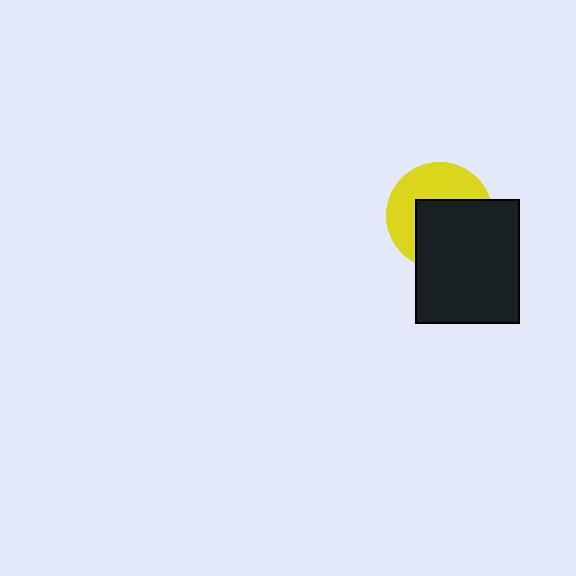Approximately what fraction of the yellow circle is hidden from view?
Roughly 52% of the yellow circle is hidden behind the black rectangle.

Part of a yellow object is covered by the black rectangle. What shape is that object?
It is a circle.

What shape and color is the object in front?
The object in front is a black rectangle.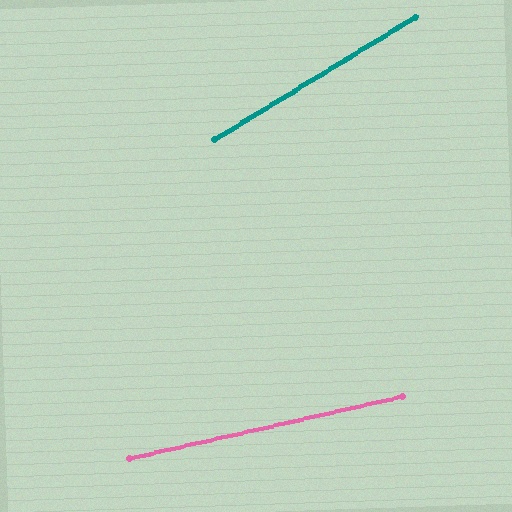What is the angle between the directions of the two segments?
Approximately 19 degrees.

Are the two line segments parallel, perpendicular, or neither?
Neither parallel nor perpendicular — they differ by about 19°.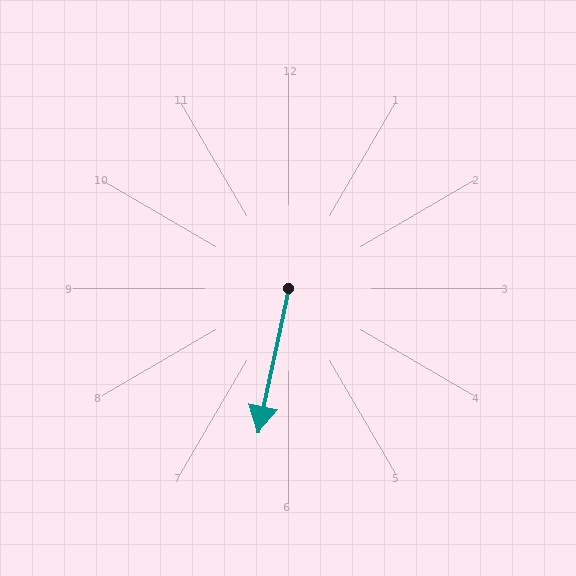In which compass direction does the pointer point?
South.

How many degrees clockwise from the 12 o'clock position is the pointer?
Approximately 192 degrees.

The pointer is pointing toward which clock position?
Roughly 6 o'clock.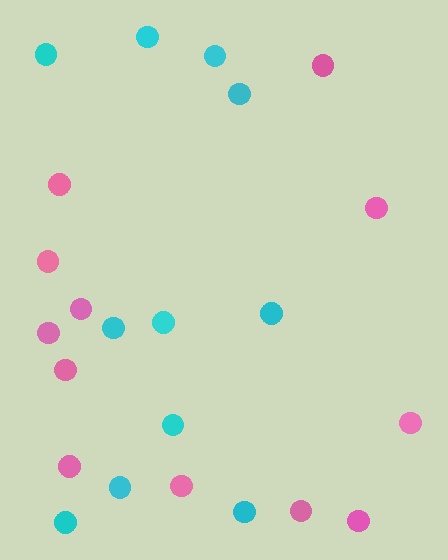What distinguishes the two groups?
There are 2 groups: one group of cyan circles (11) and one group of pink circles (12).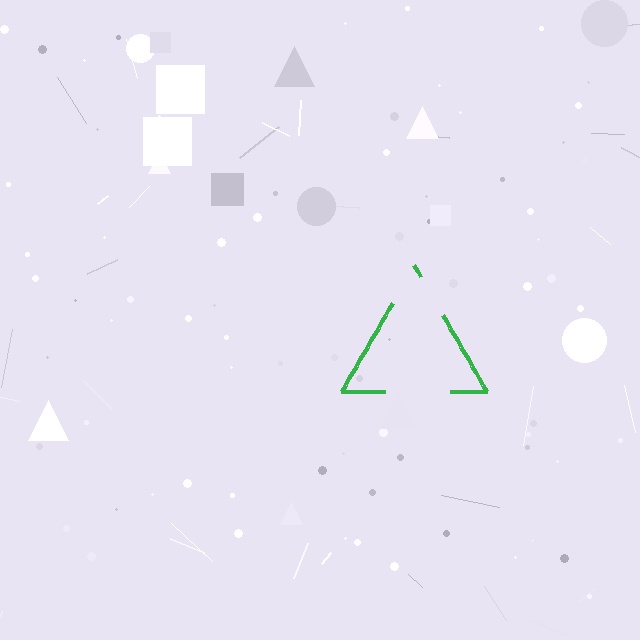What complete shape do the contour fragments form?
The contour fragments form a triangle.